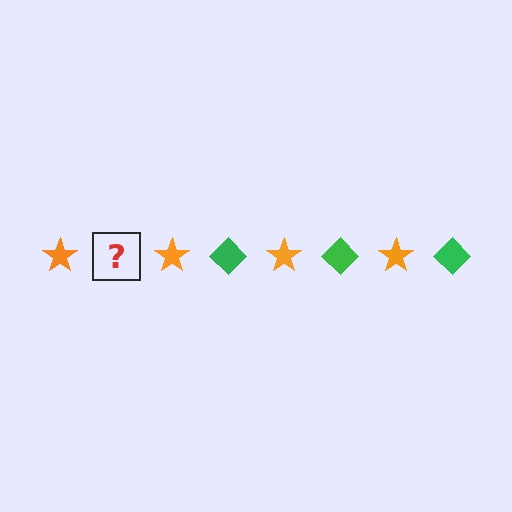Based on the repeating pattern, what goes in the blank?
The blank should be a green diamond.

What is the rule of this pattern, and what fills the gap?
The rule is that the pattern alternates between orange star and green diamond. The gap should be filled with a green diamond.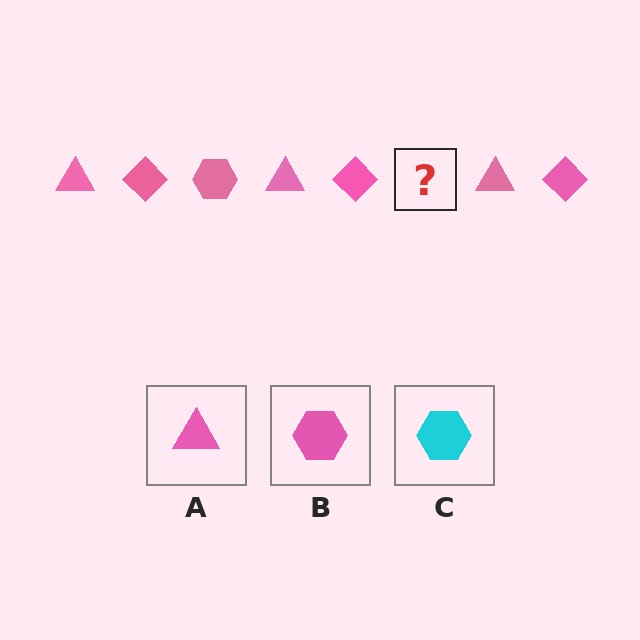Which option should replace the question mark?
Option B.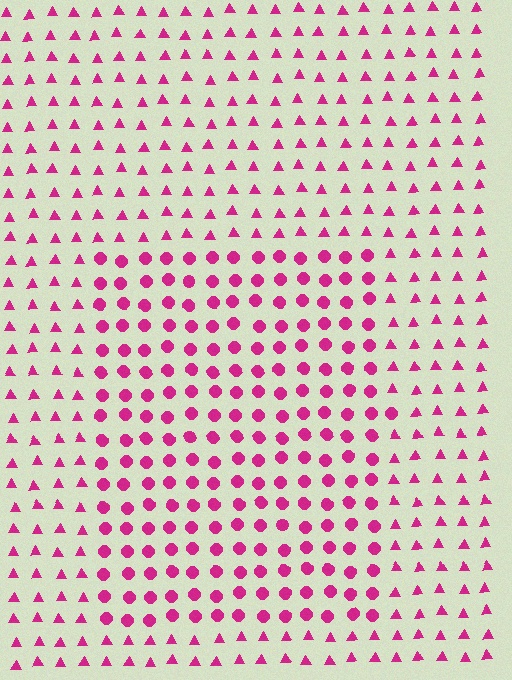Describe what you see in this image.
The image is filled with small magenta elements arranged in a uniform grid. A rectangle-shaped region contains circles, while the surrounding area contains triangles. The boundary is defined purely by the change in element shape.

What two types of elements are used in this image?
The image uses circles inside the rectangle region and triangles outside it.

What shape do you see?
I see a rectangle.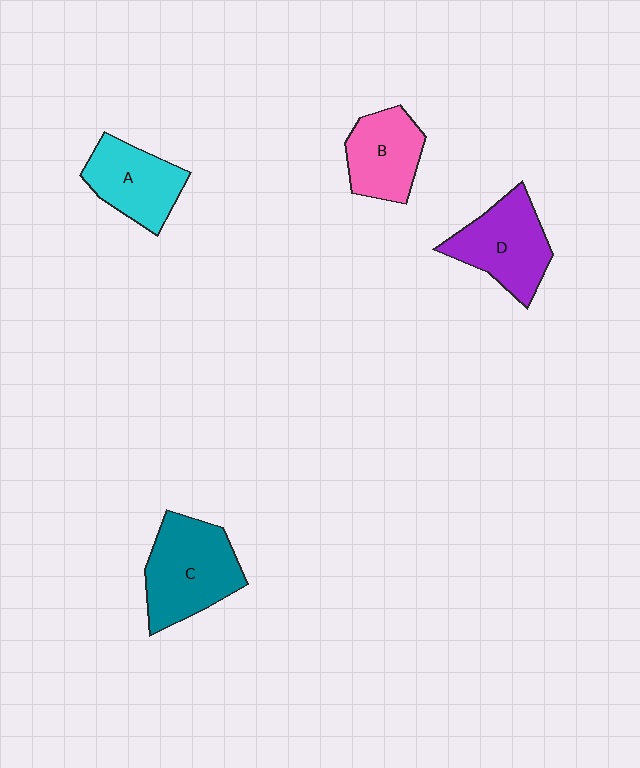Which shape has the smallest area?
Shape B (pink).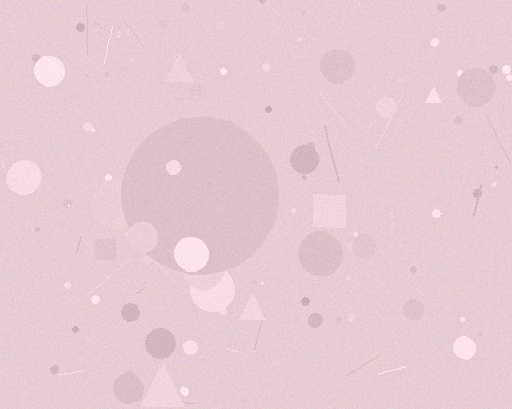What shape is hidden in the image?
A circle is hidden in the image.